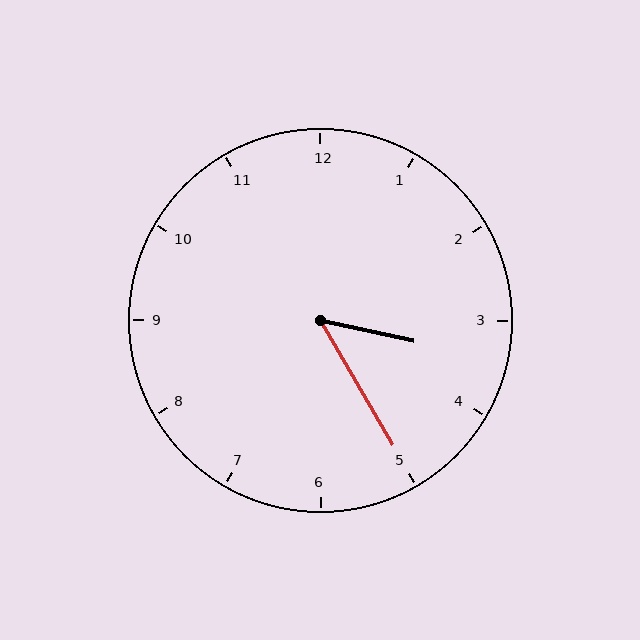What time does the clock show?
3:25.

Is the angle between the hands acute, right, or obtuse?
It is acute.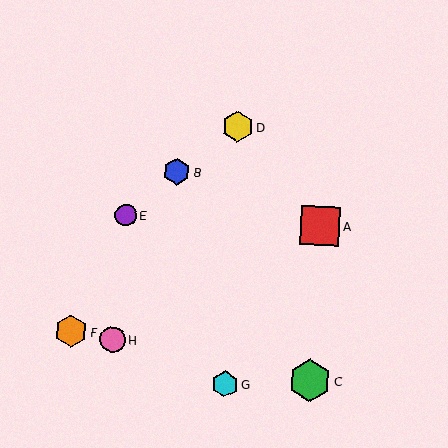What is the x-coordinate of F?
Object F is at x≈71.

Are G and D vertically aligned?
Yes, both are at x≈225.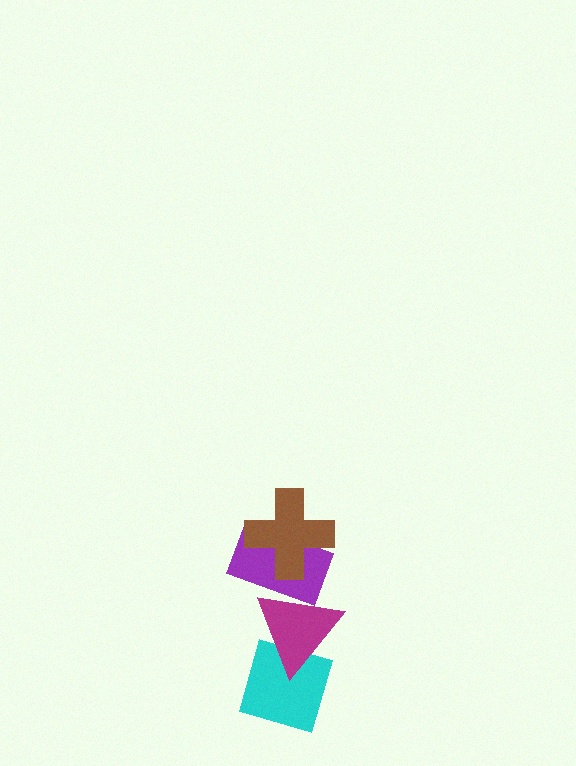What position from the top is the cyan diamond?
The cyan diamond is 4th from the top.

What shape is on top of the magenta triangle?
The purple rectangle is on top of the magenta triangle.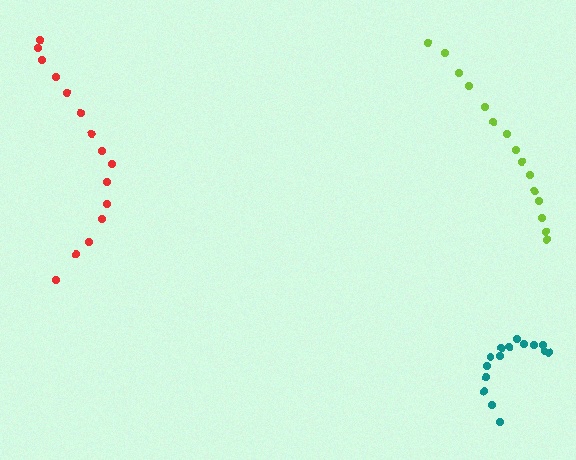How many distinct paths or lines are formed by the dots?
There are 3 distinct paths.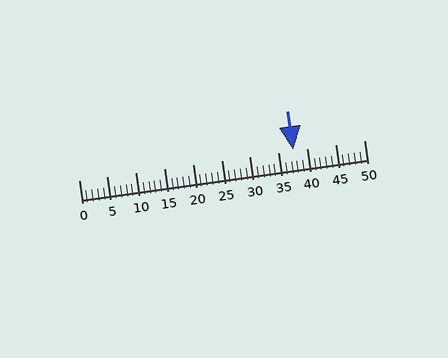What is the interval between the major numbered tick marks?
The major tick marks are spaced 5 units apart.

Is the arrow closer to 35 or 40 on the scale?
The arrow is closer to 40.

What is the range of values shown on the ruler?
The ruler shows values from 0 to 50.